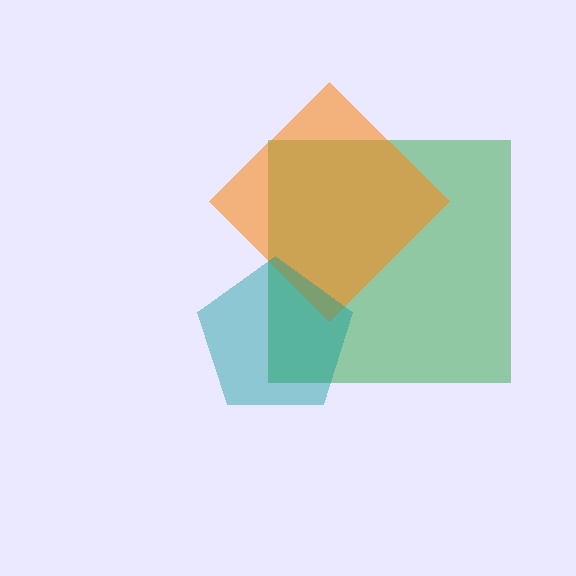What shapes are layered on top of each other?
The layered shapes are: a green square, an orange diamond, a teal pentagon.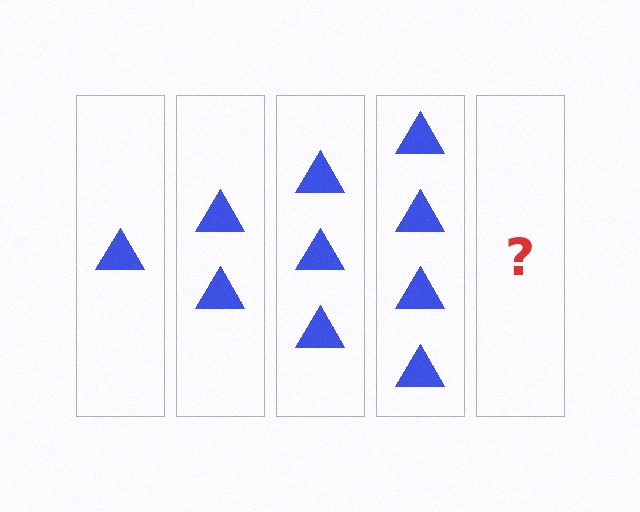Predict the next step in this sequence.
The next step is 5 triangles.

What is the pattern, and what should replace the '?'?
The pattern is that each step adds one more triangle. The '?' should be 5 triangles.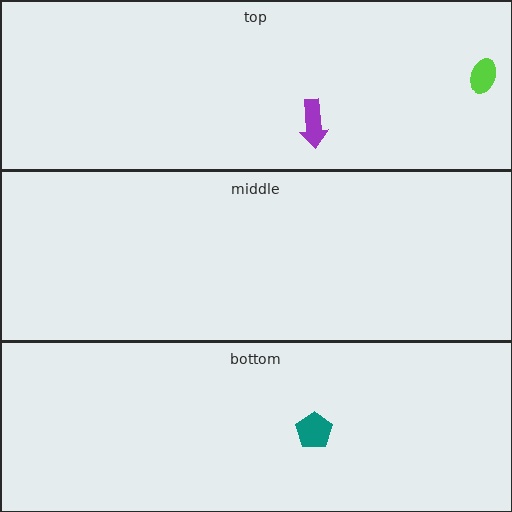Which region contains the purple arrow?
The top region.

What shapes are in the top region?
The purple arrow, the lime ellipse.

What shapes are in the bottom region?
The teal pentagon.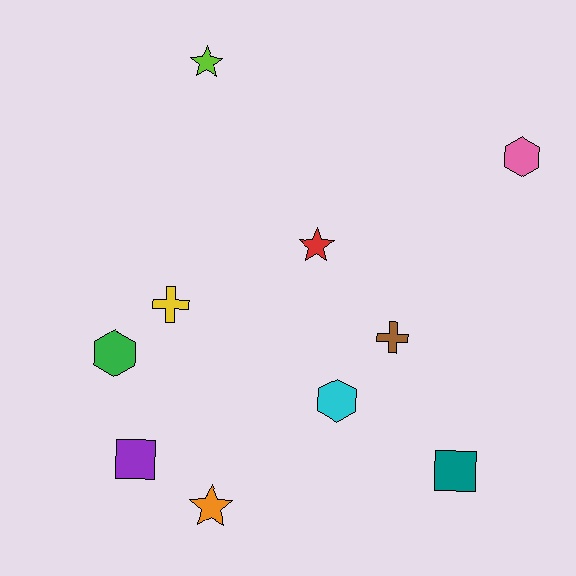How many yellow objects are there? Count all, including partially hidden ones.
There is 1 yellow object.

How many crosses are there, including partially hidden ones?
There are 2 crosses.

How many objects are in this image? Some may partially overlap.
There are 10 objects.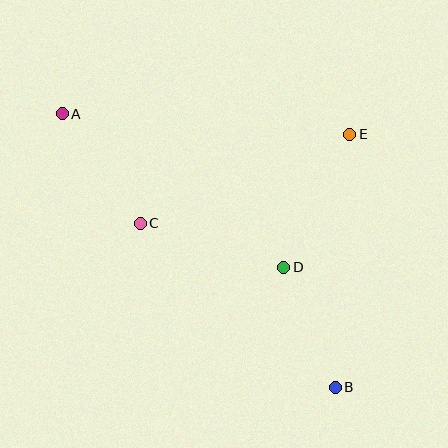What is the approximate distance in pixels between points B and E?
The distance between B and E is approximately 253 pixels.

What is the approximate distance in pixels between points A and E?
The distance between A and E is approximately 288 pixels.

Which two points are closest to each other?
Points B and D are closest to each other.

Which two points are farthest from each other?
Points A and B are farthest from each other.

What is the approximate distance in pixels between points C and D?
The distance between C and D is approximately 150 pixels.